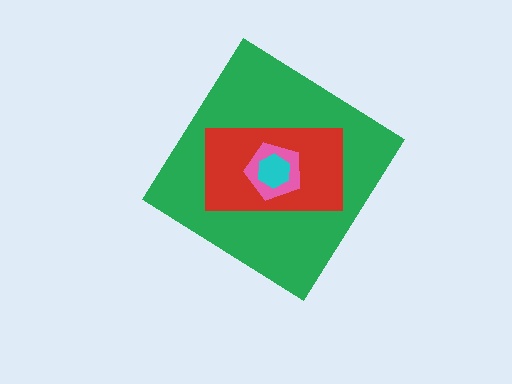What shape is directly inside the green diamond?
The red rectangle.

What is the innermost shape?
The cyan hexagon.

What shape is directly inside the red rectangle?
The pink pentagon.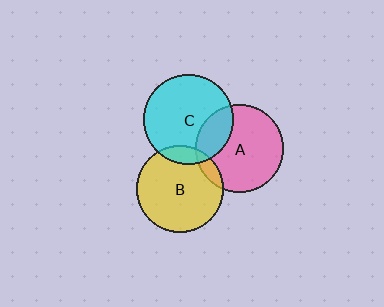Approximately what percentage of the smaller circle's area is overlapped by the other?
Approximately 10%.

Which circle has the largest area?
Circle C (cyan).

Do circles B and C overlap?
Yes.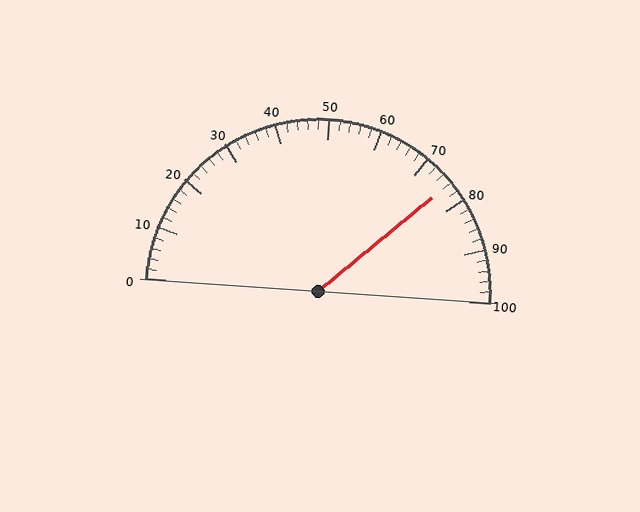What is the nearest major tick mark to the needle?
The nearest major tick mark is 80.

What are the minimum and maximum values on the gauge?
The gauge ranges from 0 to 100.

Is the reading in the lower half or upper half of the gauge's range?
The reading is in the upper half of the range (0 to 100).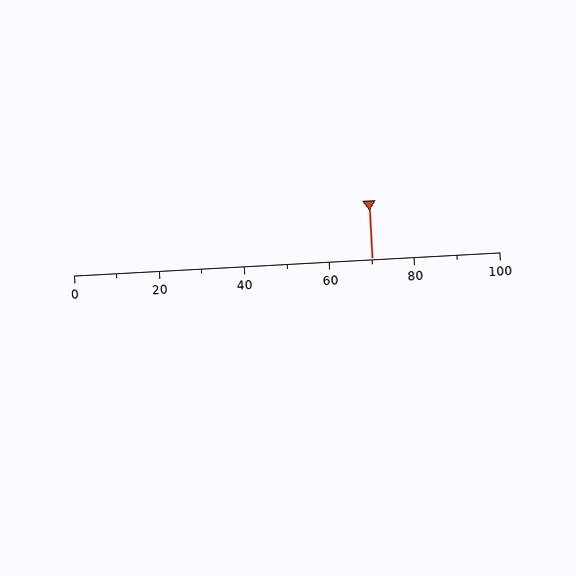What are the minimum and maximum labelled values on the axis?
The axis runs from 0 to 100.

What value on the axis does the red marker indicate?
The marker indicates approximately 70.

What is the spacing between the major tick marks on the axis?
The major ticks are spaced 20 apart.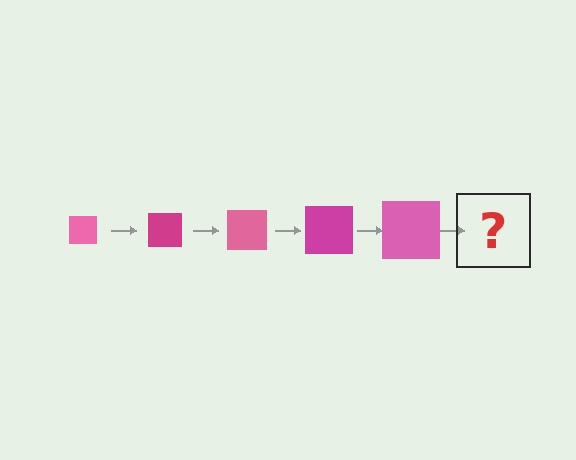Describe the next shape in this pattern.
It should be a magenta square, larger than the previous one.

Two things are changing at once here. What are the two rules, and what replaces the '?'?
The two rules are that the square grows larger each step and the color cycles through pink and magenta. The '?' should be a magenta square, larger than the previous one.